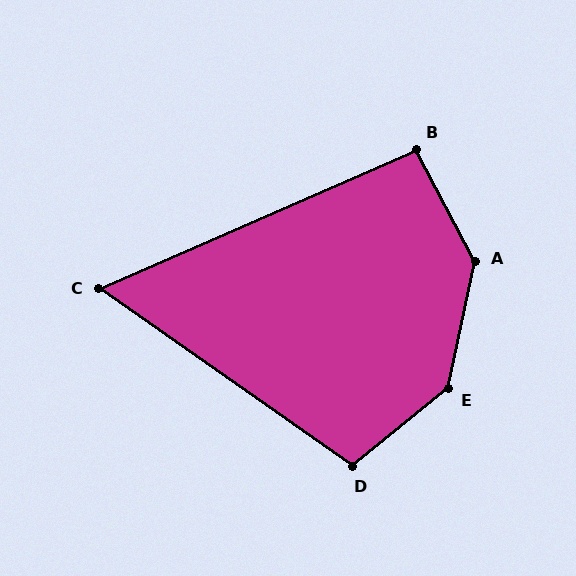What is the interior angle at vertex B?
Approximately 94 degrees (approximately right).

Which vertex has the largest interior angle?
E, at approximately 141 degrees.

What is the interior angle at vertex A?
Approximately 140 degrees (obtuse).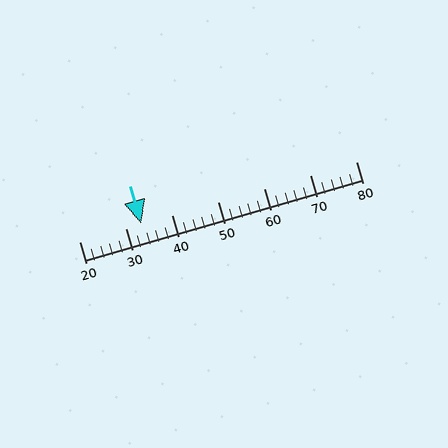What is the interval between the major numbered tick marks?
The major tick marks are spaced 10 units apart.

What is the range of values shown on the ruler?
The ruler shows values from 20 to 80.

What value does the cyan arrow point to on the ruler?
The cyan arrow points to approximately 33.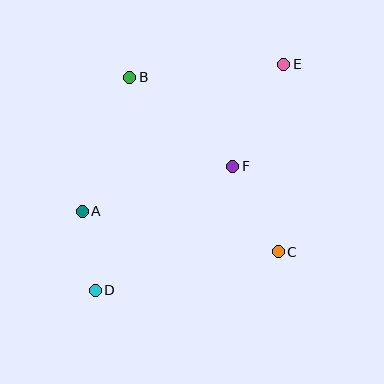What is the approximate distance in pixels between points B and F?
The distance between B and F is approximately 136 pixels.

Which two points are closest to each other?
Points A and D are closest to each other.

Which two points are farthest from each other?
Points D and E are farthest from each other.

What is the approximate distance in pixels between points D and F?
The distance between D and F is approximately 185 pixels.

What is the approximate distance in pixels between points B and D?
The distance between B and D is approximately 216 pixels.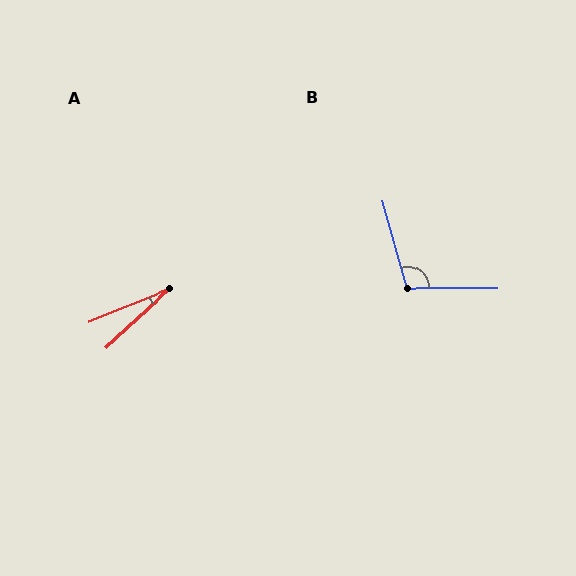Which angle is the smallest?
A, at approximately 20 degrees.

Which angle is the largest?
B, at approximately 106 degrees.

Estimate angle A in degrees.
Approximately 20 degrees.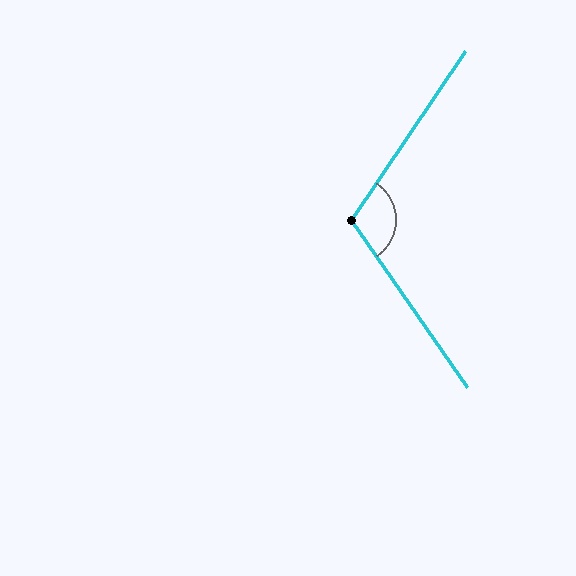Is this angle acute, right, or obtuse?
It is obtuse.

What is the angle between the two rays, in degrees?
Approximately 111 degrees.